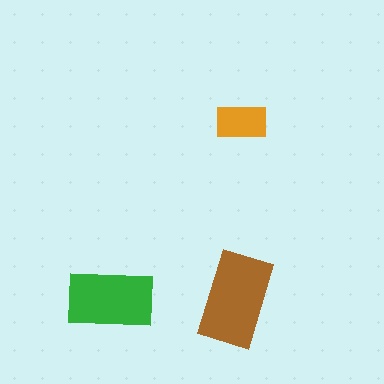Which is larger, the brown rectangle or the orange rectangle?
The brown one.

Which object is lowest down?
The green rectangle is bottommost.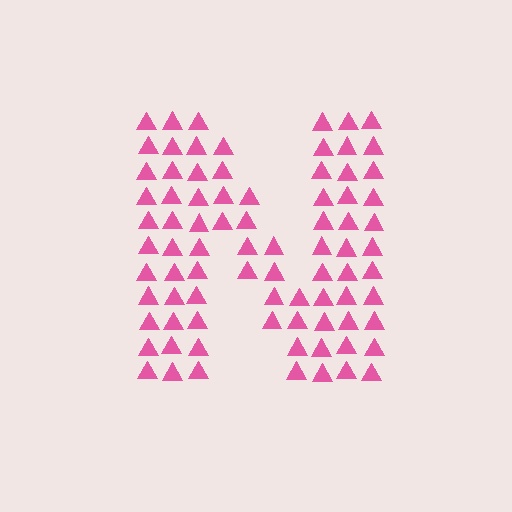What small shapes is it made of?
It is made of small triangles.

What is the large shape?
The large shape is the letter N.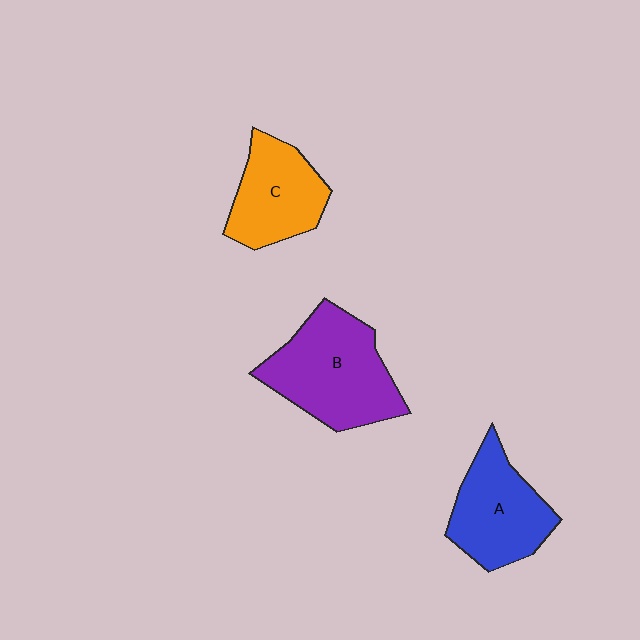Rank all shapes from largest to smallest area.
From largest to smallest: B (purple), A (blue), C (orange).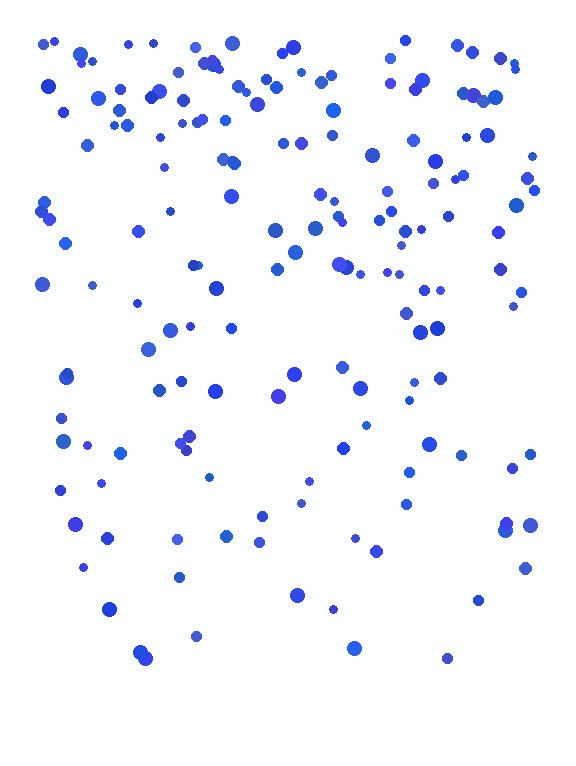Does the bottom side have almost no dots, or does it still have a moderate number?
Still a moderate number, just noticeably fewer than the top.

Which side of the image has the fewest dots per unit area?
The bottom.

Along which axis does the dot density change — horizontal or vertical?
Vertical.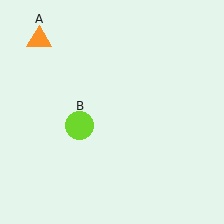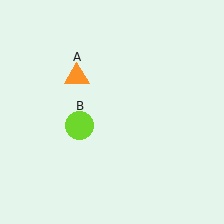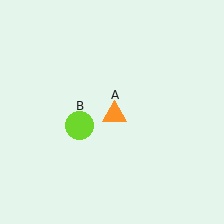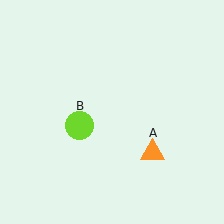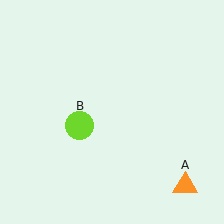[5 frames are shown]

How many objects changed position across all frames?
1 object changed position: orange triangle (object A).